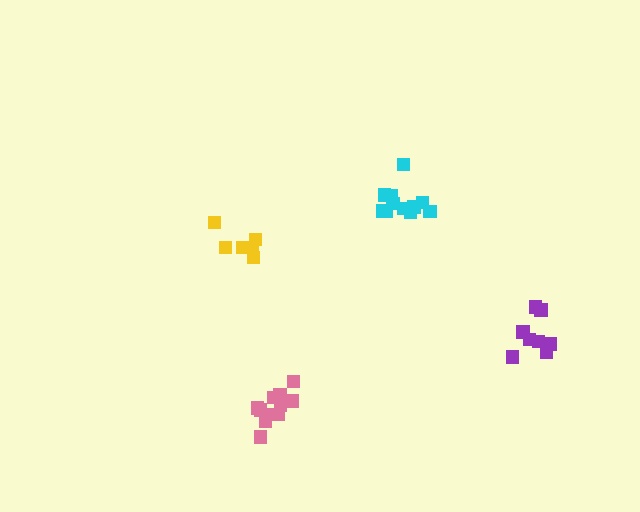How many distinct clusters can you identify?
There are 4 distinct clusters.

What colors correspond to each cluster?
The clusters are colored: purple, cyan, pink, yellow.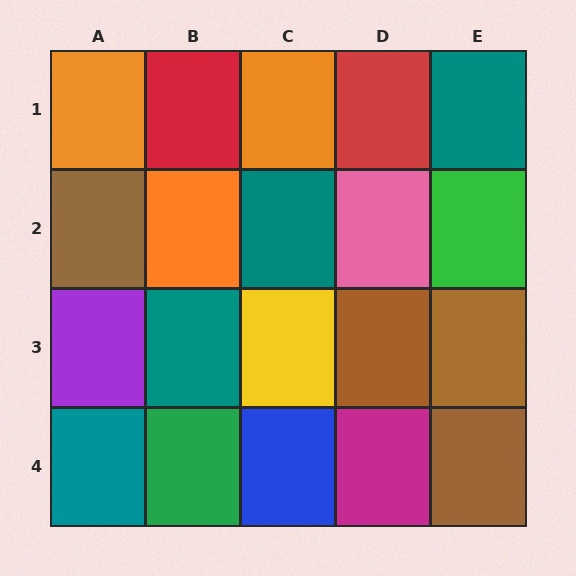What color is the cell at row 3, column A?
Purple.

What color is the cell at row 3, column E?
Brown.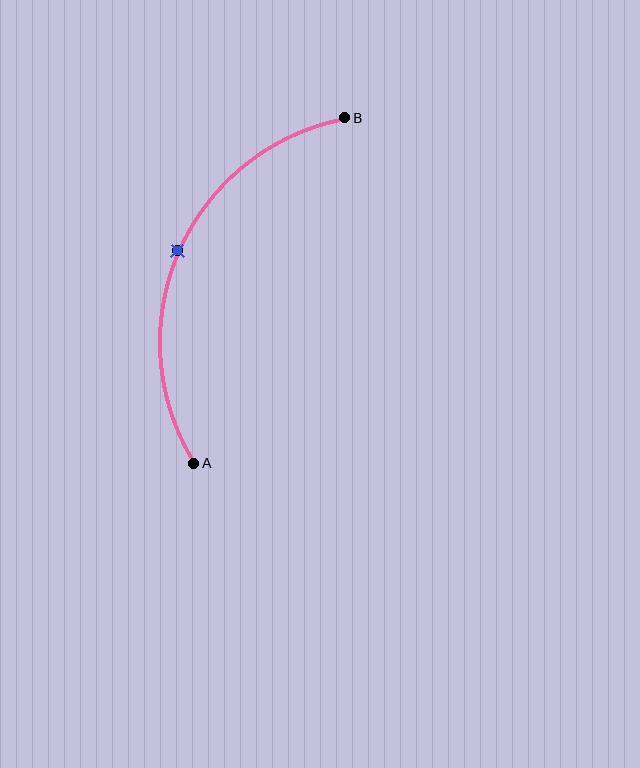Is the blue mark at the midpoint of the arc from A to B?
Yes. The blue mark lies on the arc at equal arc-length from both A and B — it is the arc midpoint.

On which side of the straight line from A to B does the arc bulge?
The arc bulges to the left of the straight line connecting A and B.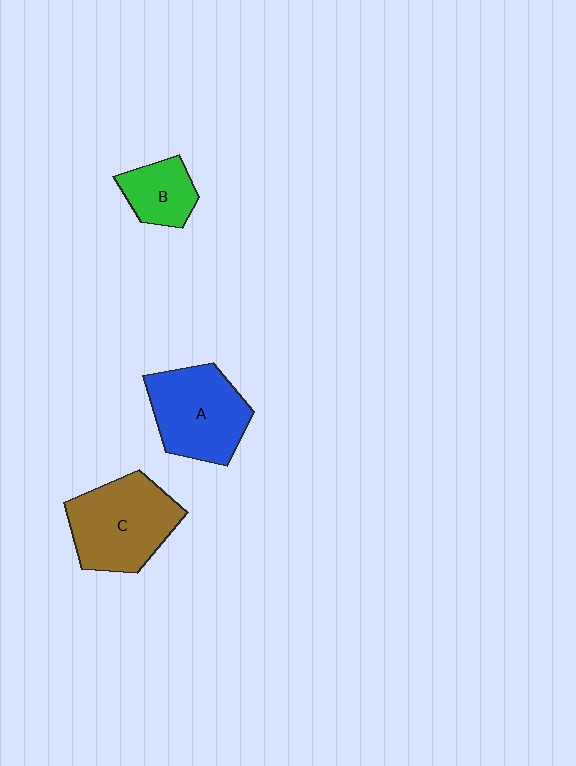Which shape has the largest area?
Shape C (brown).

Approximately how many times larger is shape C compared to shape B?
Approximately 2.1 times.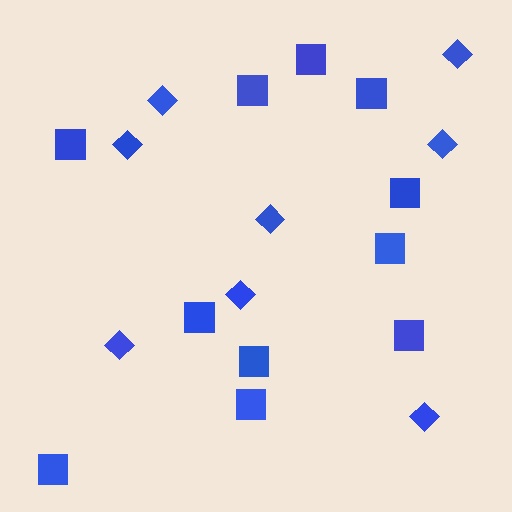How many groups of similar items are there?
There are 2 groups: one group of diamonds (8) and one group of squares (11).